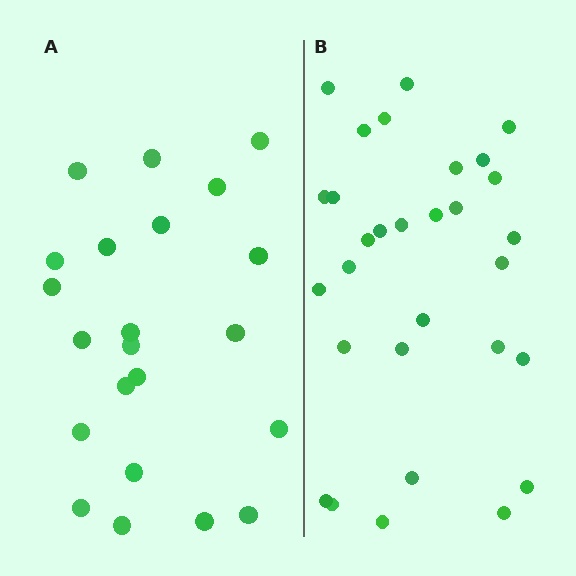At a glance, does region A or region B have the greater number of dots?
Region B (the right region) has more dots.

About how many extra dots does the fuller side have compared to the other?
Region B has roughly 8 or so more dots than region A.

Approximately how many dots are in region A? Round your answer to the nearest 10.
About 20 dots. (The exact count is 22, which rounds to 20.)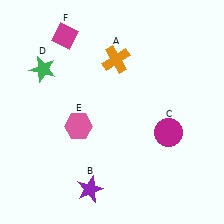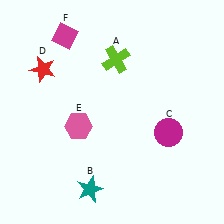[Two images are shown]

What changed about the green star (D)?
In Image 1, D is green. In Image 2, it changed to red.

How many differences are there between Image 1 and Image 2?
There are 3 differences between the two images.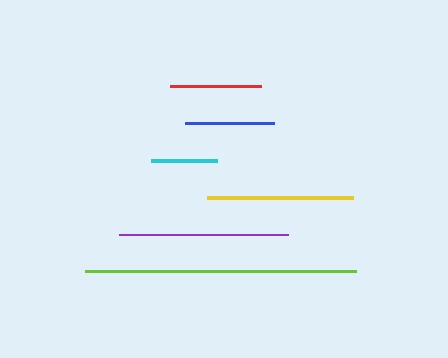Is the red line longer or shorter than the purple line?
The purple line is longer than the red line.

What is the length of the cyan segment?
The cyan segment is approximately 66 pixels long.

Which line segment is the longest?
The lime line is the longest at approximately 271 pixels.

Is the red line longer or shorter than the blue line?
The red line is longer than the blue line.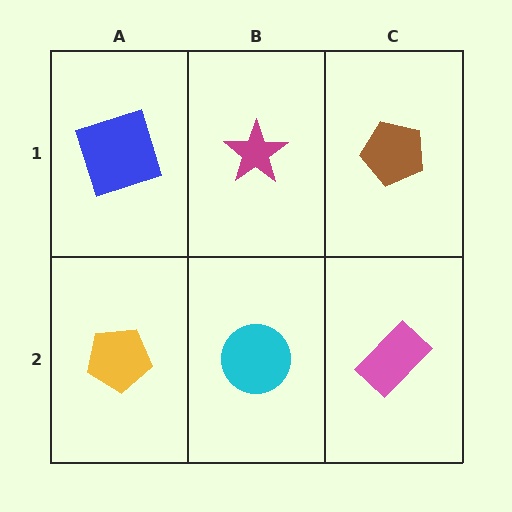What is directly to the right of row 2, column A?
A cyan circle.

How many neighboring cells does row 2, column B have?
3.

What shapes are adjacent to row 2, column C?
A brown pentagon (row 1, column C), a cyan circle (row 2, column B).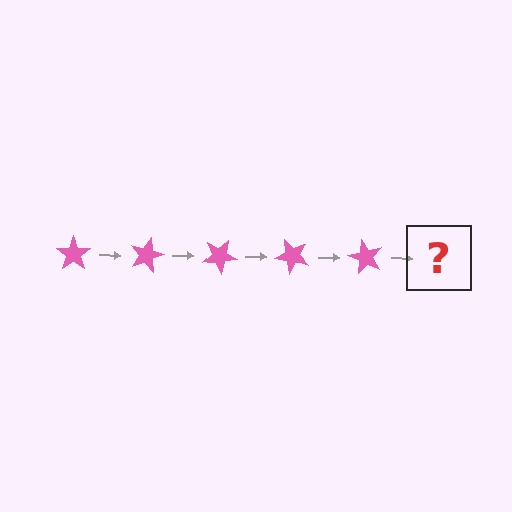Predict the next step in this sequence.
The next step is a pink star rotated 75 degrees.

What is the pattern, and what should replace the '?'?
The pattern is that the star rotates 15 degrees each step. The '?' should be a pink star rotated 75 degrees.